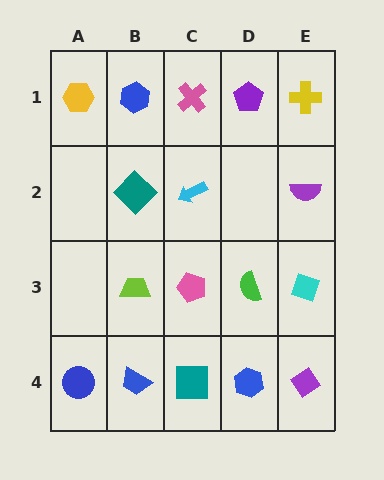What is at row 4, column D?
A blue hexagon.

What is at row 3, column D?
A green semicircle.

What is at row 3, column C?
A pink pentagon.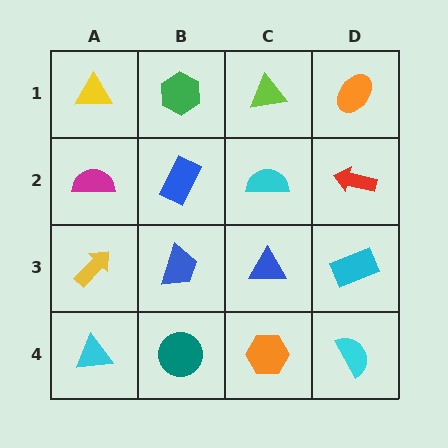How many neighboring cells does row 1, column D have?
2.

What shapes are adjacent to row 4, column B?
A blue trapezoid (row 3, column B), a cyan triangle (row 4, column A), an orange hexagon (row 4, column C).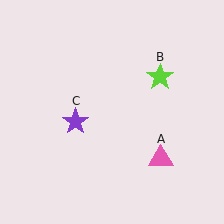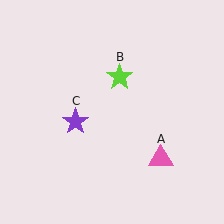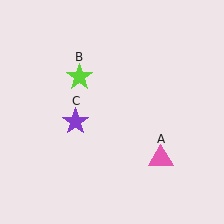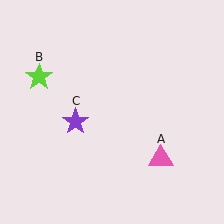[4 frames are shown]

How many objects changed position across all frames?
1 object changed position: lime star (object B).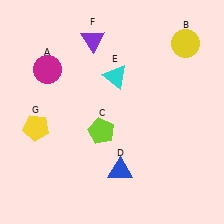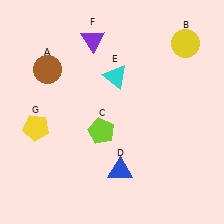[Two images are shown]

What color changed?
The circle (A) changed from magenta in Image 1 to brown in Image 2.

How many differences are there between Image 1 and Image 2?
There is 1 difference between the two images.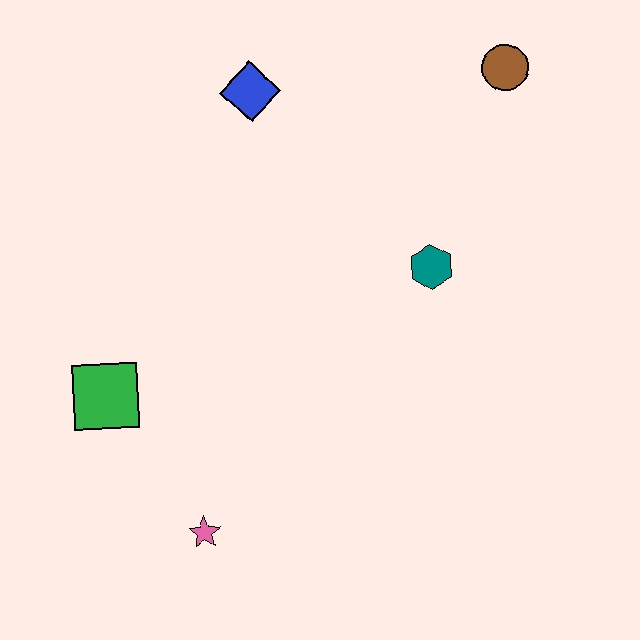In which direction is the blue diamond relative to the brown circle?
The blue diamond is to the left of the brown circle.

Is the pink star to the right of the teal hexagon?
No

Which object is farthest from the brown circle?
The pink star is farthest from the brown circle.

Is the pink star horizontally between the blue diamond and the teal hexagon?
No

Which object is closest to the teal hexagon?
The brown circle is closest to the teal hexagon.